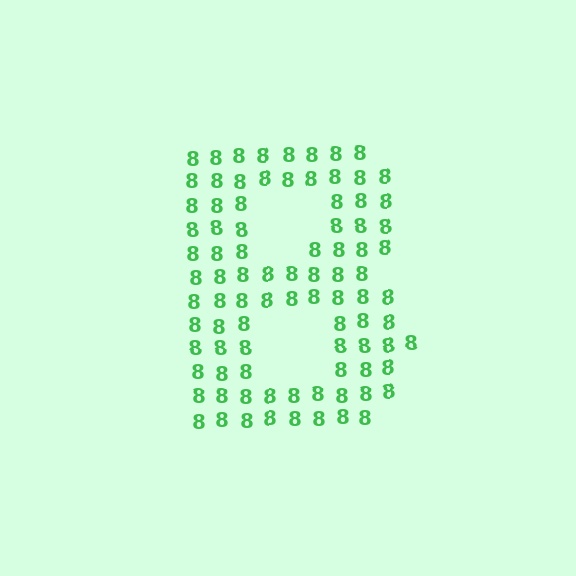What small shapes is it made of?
It is made of small digit 8's.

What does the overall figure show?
The overall figure shows the letter B.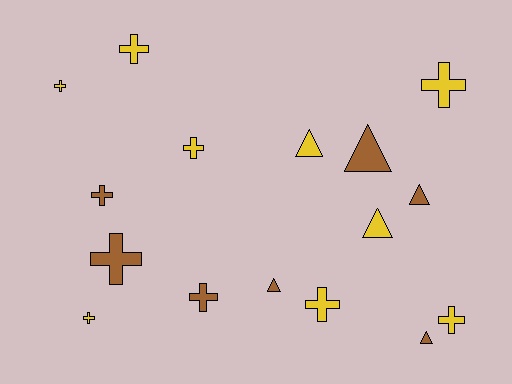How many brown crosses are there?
There are 3 brown crosses.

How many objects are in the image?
There are 16 objects.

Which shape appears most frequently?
Cross, with 10 objects.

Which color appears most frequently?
Yellow, with 9 objects.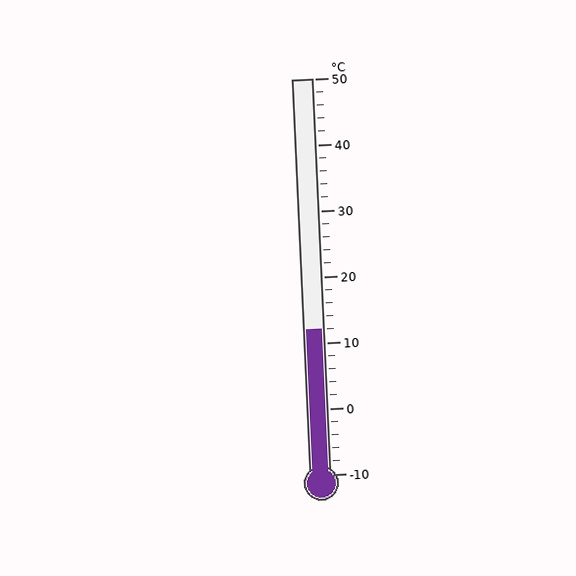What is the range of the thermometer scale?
The thermometer scale ranges from -10°C to 50°C.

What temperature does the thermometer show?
The thermometer shows approximately 12°C.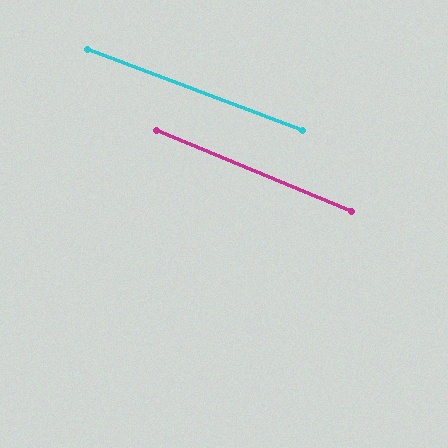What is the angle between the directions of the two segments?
Approximately 2 degrees.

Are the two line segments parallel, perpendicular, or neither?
Parallel — their directions differ by only 1.8°.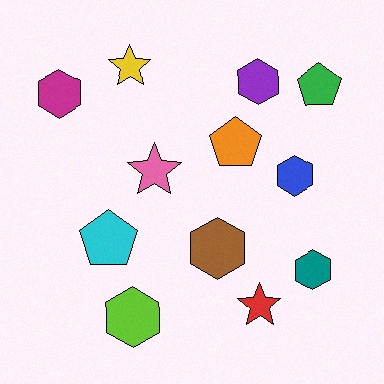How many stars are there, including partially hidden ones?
There are 3 stars.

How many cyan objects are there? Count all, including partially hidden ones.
There is 1 cyan object.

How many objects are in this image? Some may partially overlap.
There are 12 objects.